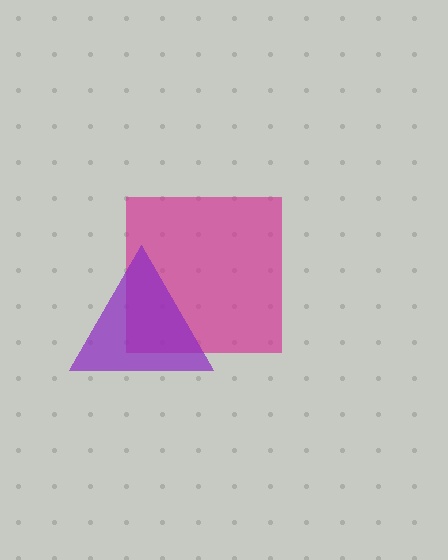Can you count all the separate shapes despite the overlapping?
Yes, there are 2 separate shapes.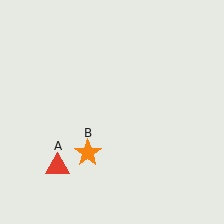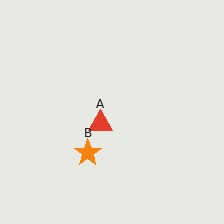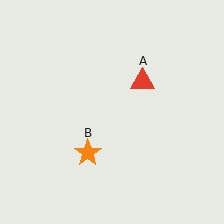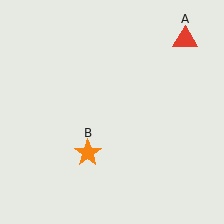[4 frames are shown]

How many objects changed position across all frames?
1 object changed position: red triangle (object A).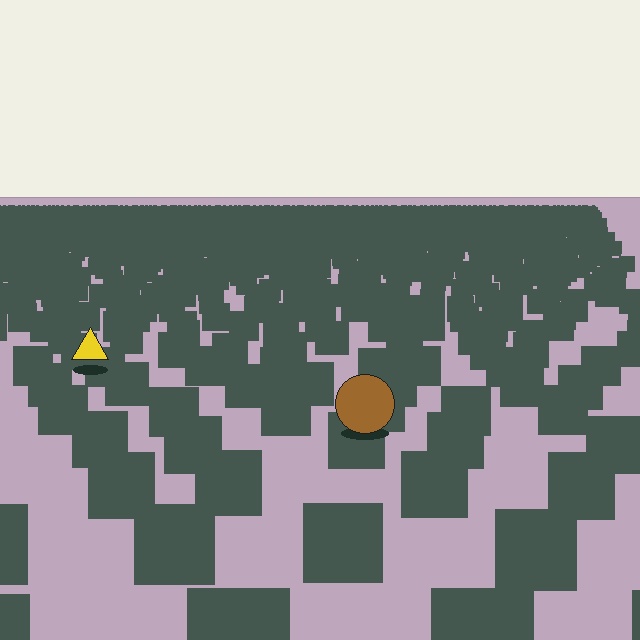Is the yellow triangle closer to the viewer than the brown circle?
No. The brown circle is closer — you can tell from the texture gradient: the ground texture is coarser near it.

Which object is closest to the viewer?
The brown circle is closest. The texture marks near it are larger and more spread out.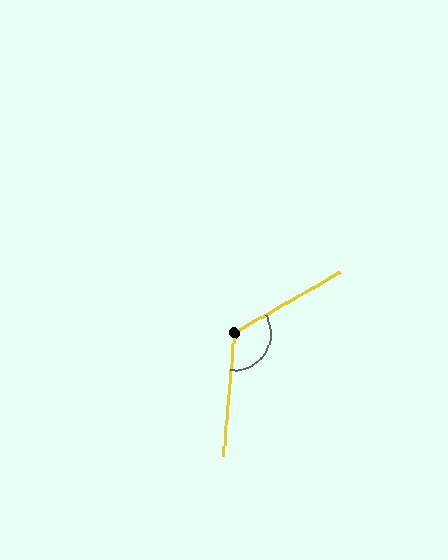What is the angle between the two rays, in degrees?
Approximately 125 degrees.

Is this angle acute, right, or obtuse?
It is obtuse.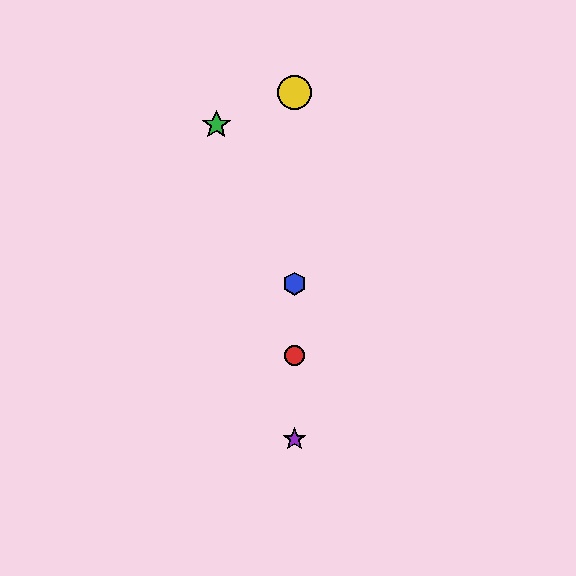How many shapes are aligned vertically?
4 shapes (the red circle, the blue hexagon, the yellow circle, the purple star) are aligned vertically.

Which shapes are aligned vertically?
The red circle, the blue hexagon, the yellow circle, the purple star are aligned vertically.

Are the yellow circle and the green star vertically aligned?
No, the yellow circle is at x≈294 and the green star is at x≈216.